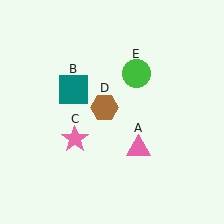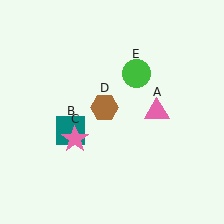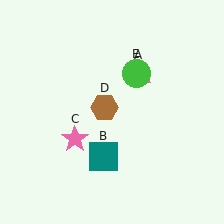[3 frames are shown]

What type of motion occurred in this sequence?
The pink triangle (object A), teal square (object B) rotated counterclockwise around the center of the scene.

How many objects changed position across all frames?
2 objects changed position: pink triangle (object A), teal square (object B).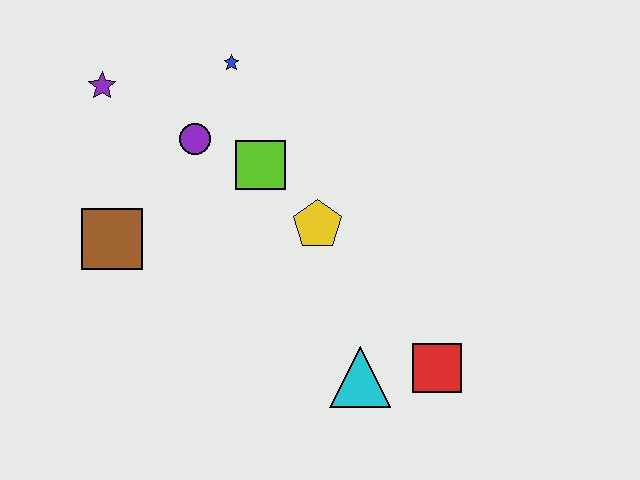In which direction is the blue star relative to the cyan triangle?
The blue star is above the cyan triangle.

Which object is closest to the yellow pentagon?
The lime square is closest to the yellow pentagon.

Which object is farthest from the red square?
The purple star is farthest from the red square.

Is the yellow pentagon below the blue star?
Yes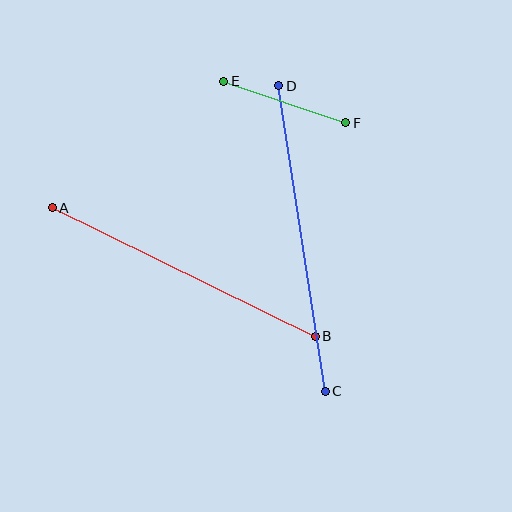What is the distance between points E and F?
The distance is approximately 129 pixels.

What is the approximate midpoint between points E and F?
The midpoint is at approximately (285, 102) pixels.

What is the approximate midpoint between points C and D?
The midpoint is at approximately (302, 239) pixels.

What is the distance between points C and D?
The distance is approximately 309 pixels.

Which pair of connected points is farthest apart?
Points C and D are farthest apart.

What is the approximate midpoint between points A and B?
The midpoint is at approximately (184, 272) pixels.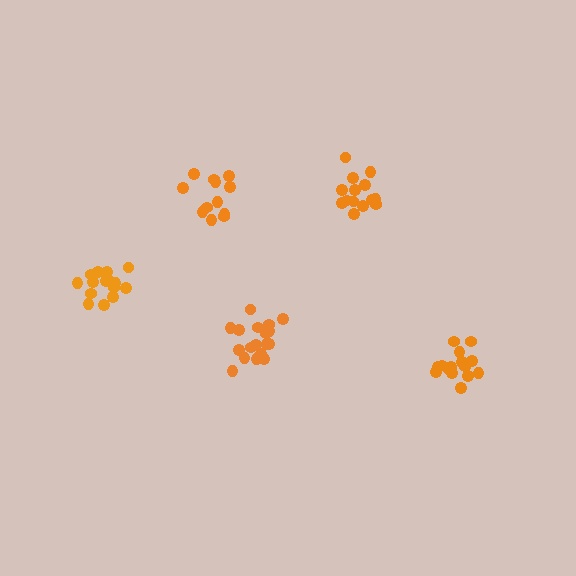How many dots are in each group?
Group 1: 18 dots, Group 2: 15 dots, Group 3: 12 dots, Group 4: 14 dots, Group 5: 15 dots (74 total).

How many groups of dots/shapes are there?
There are 5 groups.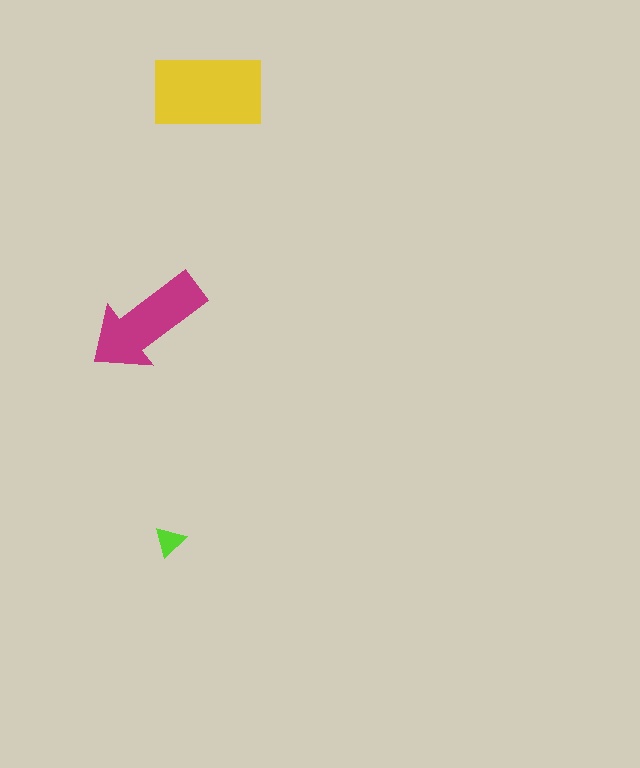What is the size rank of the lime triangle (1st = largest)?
3rd.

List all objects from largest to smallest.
The yellow rectangle, the magenta arrow, the lime triangle.